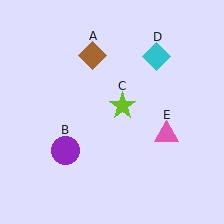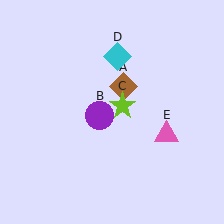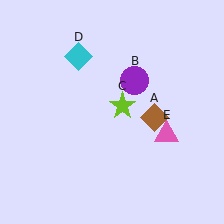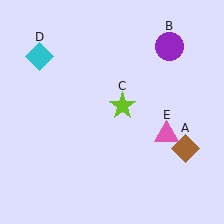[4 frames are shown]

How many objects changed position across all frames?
3 objects changed position: brown diamond (object A), purple circle (object B), cyan diamond (object D).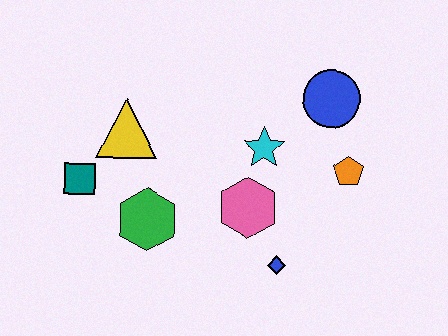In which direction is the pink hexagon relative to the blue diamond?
The pink hexagon is above the blue diamond.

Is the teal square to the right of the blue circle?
No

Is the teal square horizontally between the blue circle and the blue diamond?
No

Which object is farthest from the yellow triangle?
The orange pentagon is farthest from the yellow triangle.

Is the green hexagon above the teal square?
No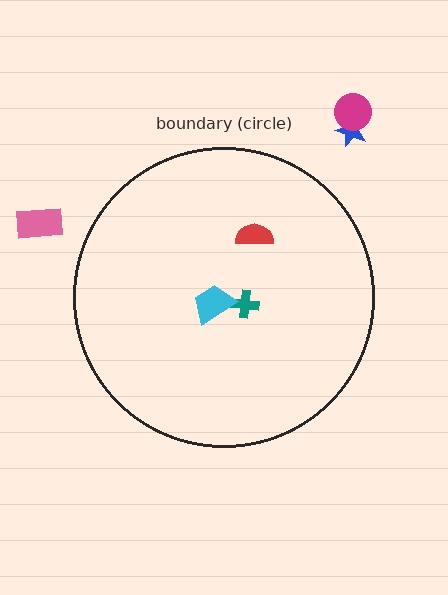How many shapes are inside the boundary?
3 inside, 3 outside.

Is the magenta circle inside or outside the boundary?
Outside.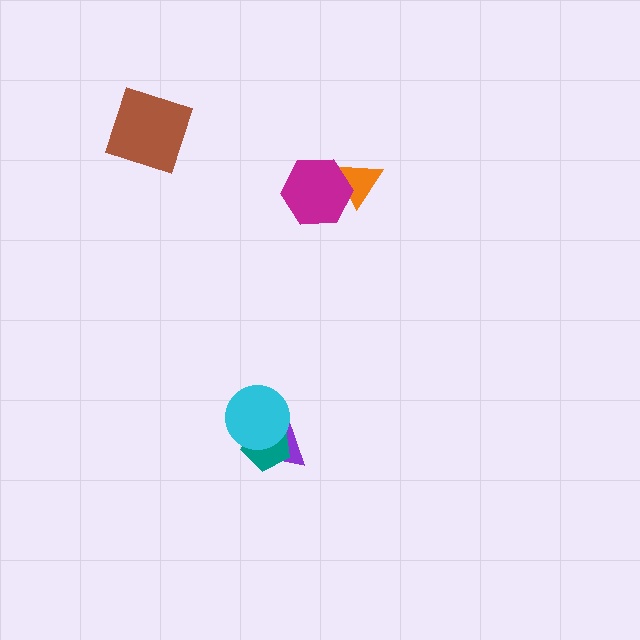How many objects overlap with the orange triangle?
1 object overlaps with the orange triangle.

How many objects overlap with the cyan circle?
2 objects overlap with the cyan circle.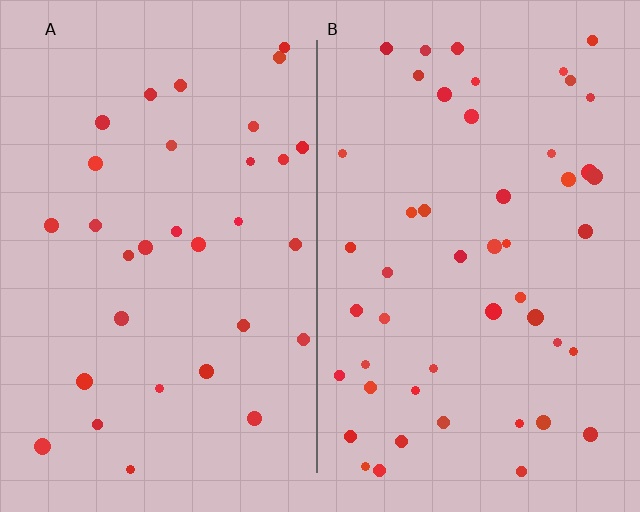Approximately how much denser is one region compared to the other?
Approximately 1.6× — region B over region A.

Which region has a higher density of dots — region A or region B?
B (the right).